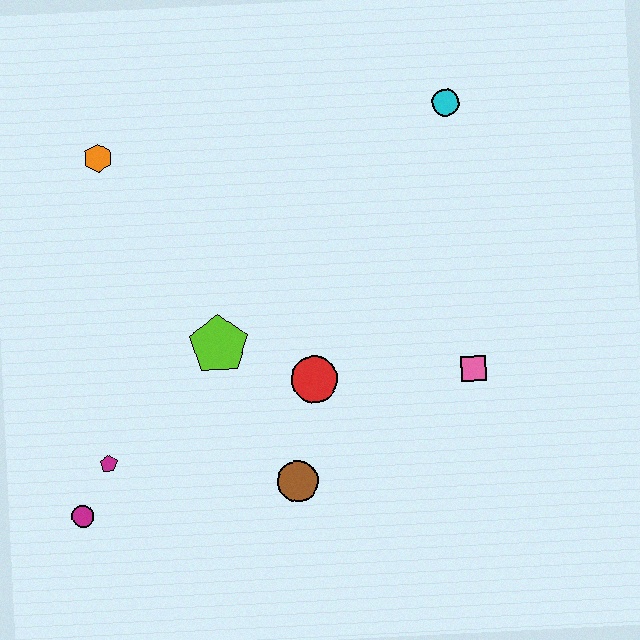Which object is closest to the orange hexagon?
The lime pentagon is closest to the orange hexagon.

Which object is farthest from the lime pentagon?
The cyan circle is farthest from the lime pentagon.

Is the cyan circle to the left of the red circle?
No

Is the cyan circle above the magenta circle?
Yes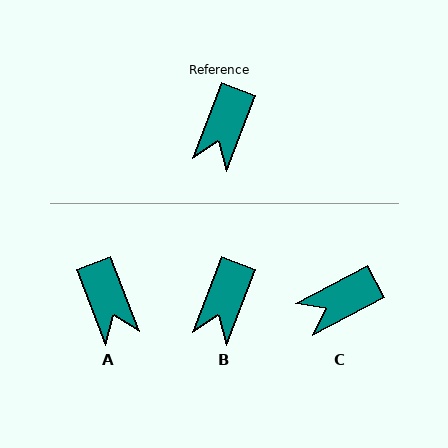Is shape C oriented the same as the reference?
No, it is off by about 41 degrees.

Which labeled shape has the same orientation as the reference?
B.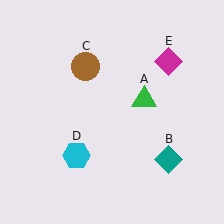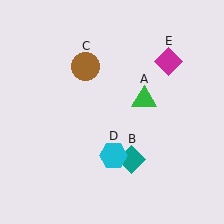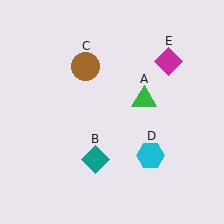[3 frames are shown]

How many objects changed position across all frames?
2 objects changed position: teal diamond (object B), cyan hexagon (object D).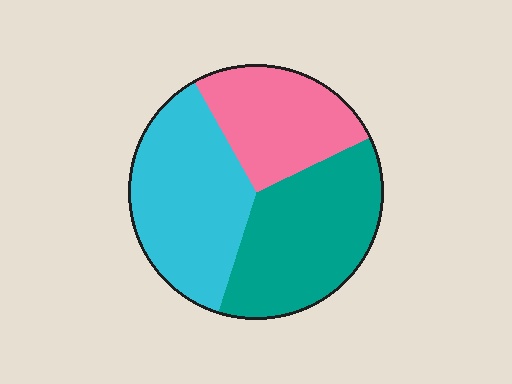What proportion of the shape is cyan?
Cyan covers 37% of the shape.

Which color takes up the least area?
Pink, at roughly 25%.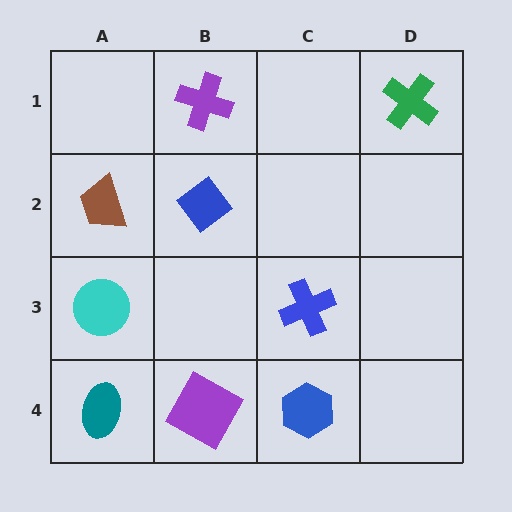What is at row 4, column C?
A blue hexagon.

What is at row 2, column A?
A brown trapezoid.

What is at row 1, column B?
A purple cross.